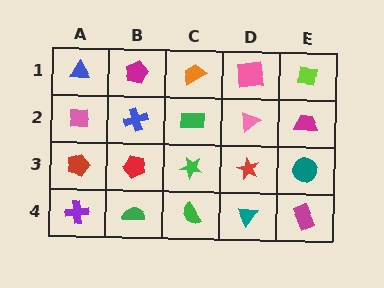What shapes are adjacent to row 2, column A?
A blue triangle (row 1, column A), a red pentagon (row 3, column A), a blue cross (row 2, column B).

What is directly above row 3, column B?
A blue cross.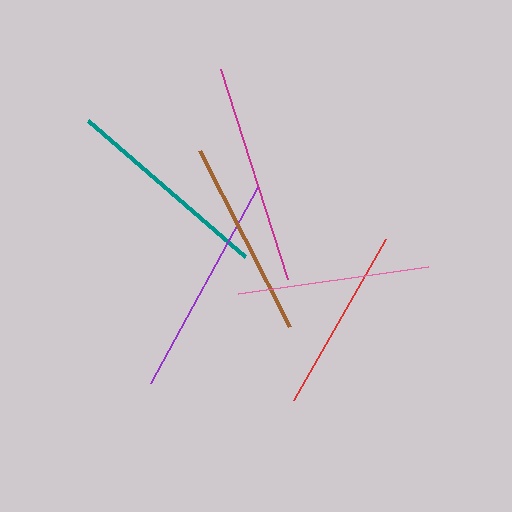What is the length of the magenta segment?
The magenta segment is approximately 220 pixels long.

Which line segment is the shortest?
The red line is the shortest at approximately 186 pixels.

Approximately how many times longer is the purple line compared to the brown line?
The purple line is approximately 1.1 times the length of the brown line.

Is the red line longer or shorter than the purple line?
The purple line is longer than the red line.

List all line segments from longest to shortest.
From longest to shortest: purple, magenta, teal, brown, pink, red.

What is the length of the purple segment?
The purple segment is approximately 223 pixels long.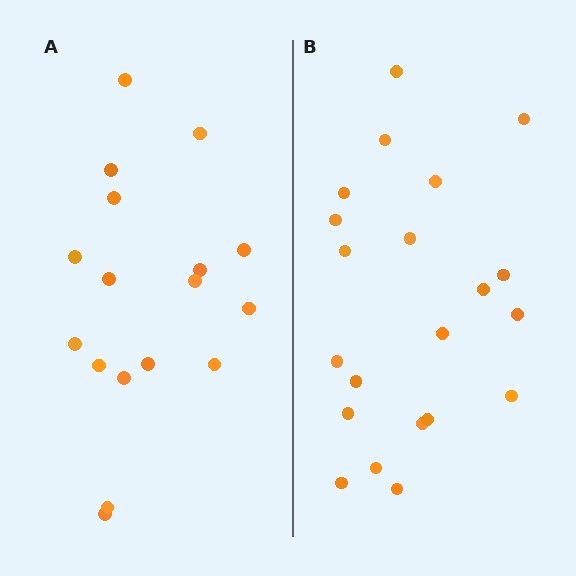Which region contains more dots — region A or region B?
Region B (the right region) has more dots.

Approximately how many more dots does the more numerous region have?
Region B has about 4 more dots than region A.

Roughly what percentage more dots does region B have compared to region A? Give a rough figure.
About 25% more.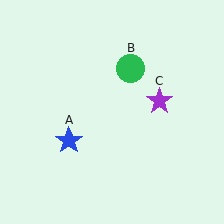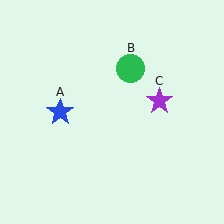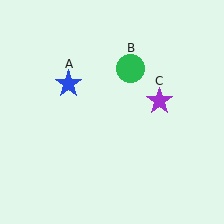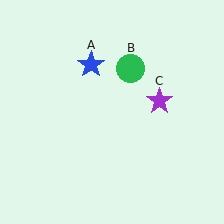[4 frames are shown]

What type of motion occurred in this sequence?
The blue star (object A) rotated clockwise around the center of the scene.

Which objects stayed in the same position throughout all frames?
Green circle (object B) and purple star (object C) remained stationary.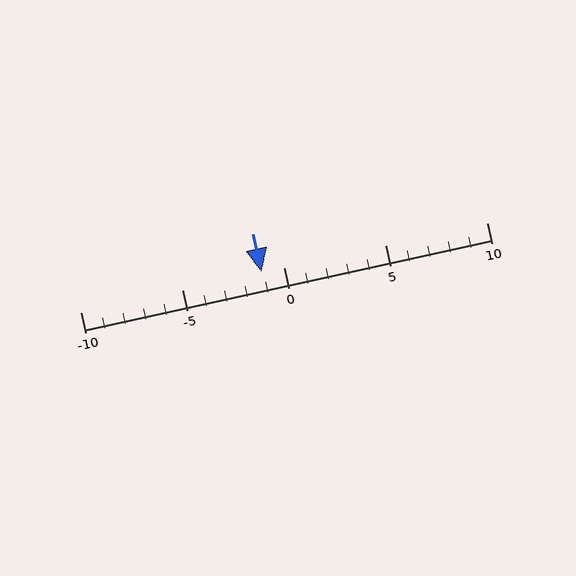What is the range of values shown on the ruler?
The ruler shows values from -10 to 10.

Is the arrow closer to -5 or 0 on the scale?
The arrow is closer to 0.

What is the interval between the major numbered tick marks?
The major tick marks are spaced 5 units apart.